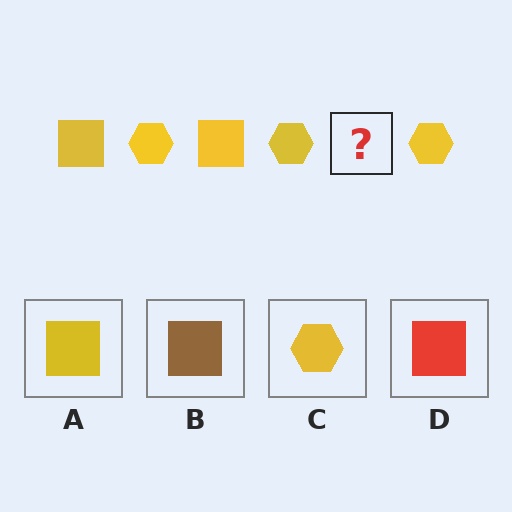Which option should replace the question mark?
Option A.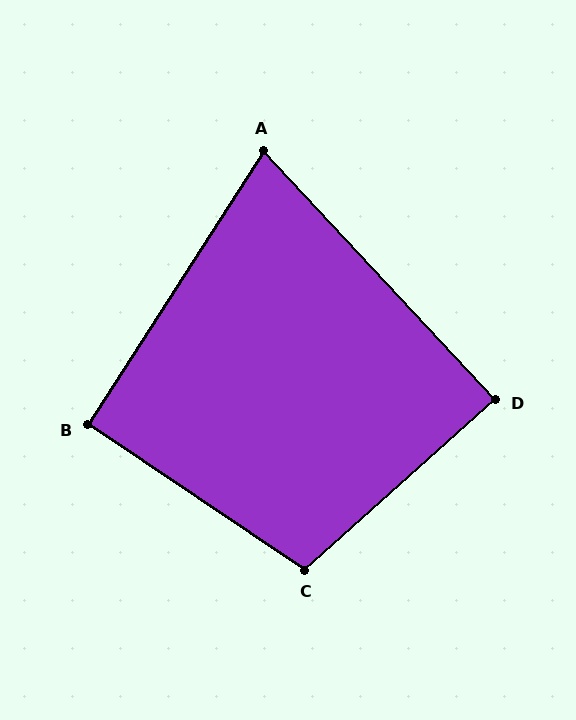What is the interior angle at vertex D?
Approximately 89 degrees (approximately right).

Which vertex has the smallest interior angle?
A, at approximately 76 degrees.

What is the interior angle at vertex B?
Approximately 91 degrees (approximately right).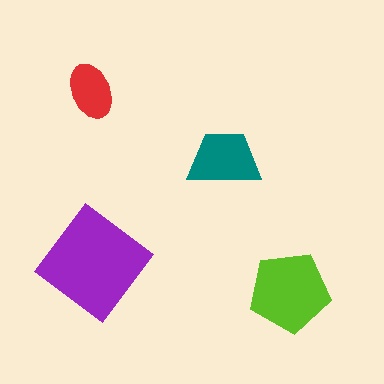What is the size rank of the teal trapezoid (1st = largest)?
3rd.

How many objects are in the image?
There are 4 objects in the image.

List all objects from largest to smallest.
The purple diamond, the lime pentagon, the teal trapezoid, the red ellipse.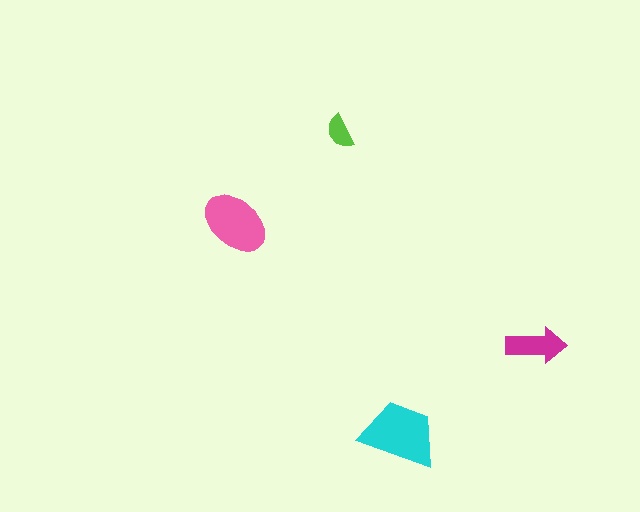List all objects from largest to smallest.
The cyan trapezoid, the pink ellipse, the magenta arrow, the lime semicircle.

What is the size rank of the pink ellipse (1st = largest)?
2nd.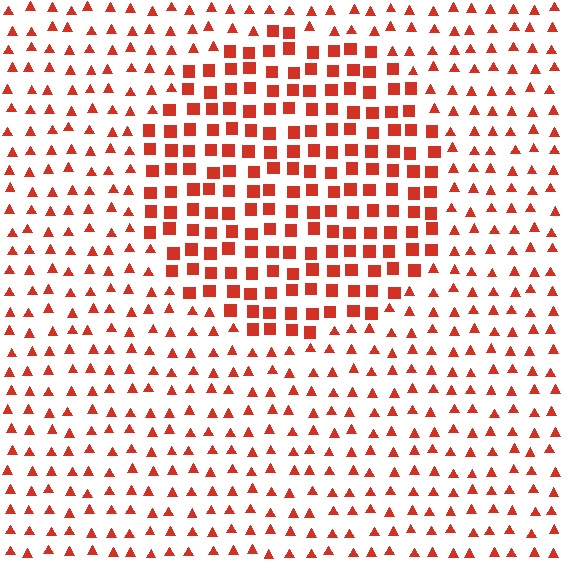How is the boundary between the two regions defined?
The boundary is defined by a change in element shape: squares inside vs. triangles outside. All elements share the same color and spacing.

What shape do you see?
I see a circle.